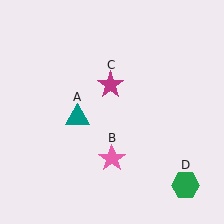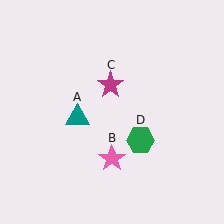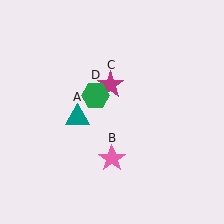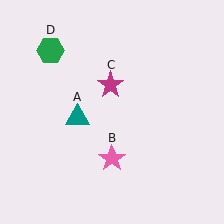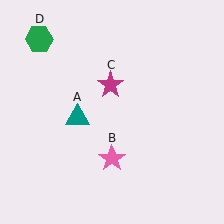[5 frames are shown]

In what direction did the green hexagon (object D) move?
The green hexagon (object D) moved up and to the left.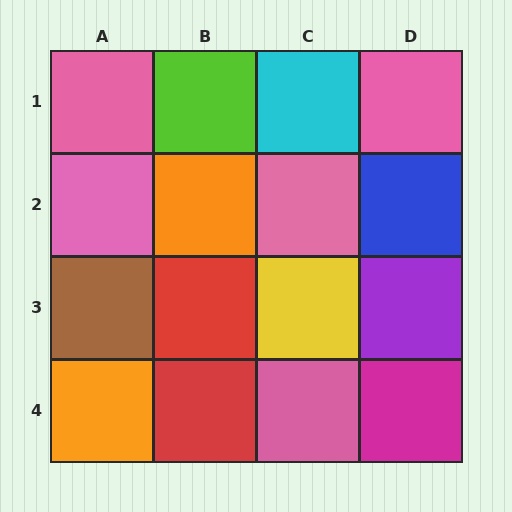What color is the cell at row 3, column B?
Red.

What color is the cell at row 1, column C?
Cyan.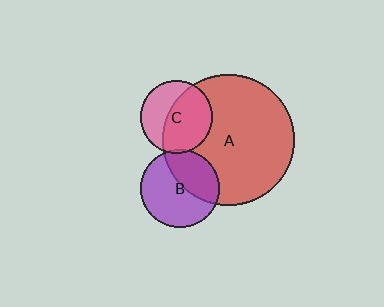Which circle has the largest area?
Circle A (red).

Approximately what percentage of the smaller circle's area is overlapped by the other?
Approximately 5%.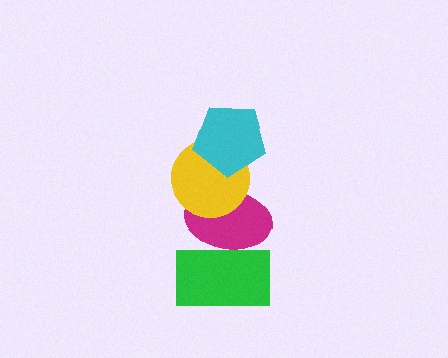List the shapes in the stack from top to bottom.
From top to bottom: the cyan pentagon, the yellow circle, the magenta ellipse, the green rectangle.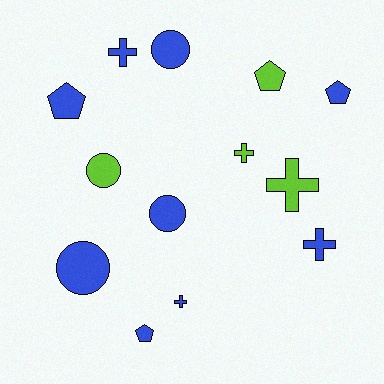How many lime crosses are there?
There are 2 lime crosses.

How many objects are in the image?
There are 13 objects.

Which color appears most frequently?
Blue, with 9 objects.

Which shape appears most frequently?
Cross, with 5 objects.